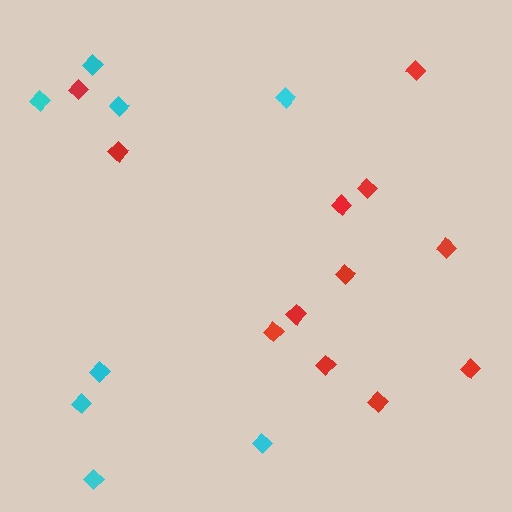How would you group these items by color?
There are 2 groups: one group of red diamonds (12) and one group of cyan diamonds (8).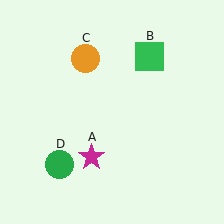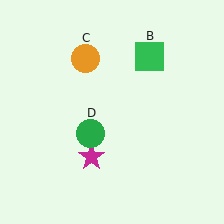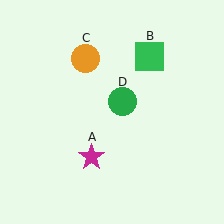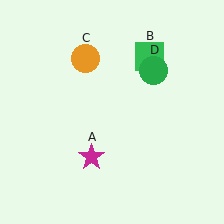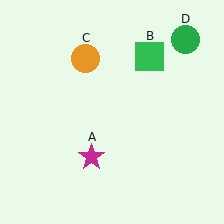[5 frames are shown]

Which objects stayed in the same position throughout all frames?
Magenta star (object A) and green square (object B) and orange circle (object C) remained stationary.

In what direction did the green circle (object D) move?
The green circle (object D) moved up and to the right.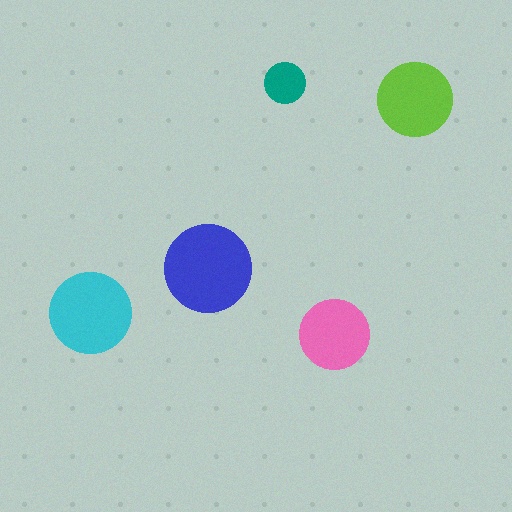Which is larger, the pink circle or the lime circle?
The lime one.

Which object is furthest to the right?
The lime circle is rightmost.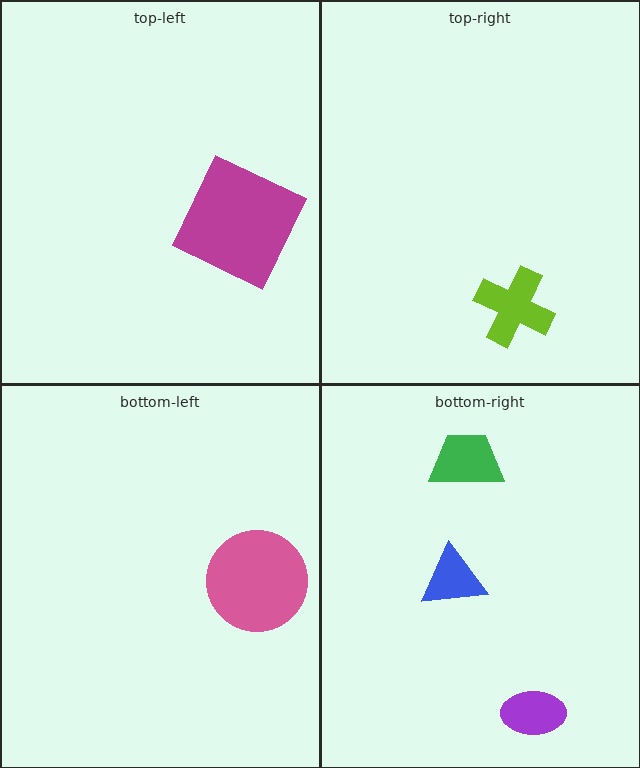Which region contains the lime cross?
The top-right region.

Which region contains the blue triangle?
The bottom-right region.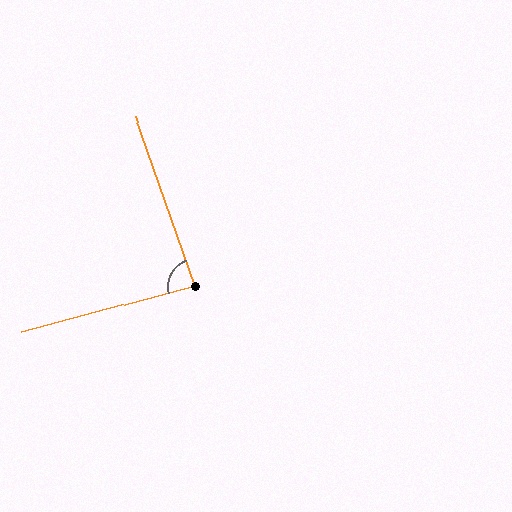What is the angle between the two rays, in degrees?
Approximately 85 degrees.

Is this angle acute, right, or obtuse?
It is approximately a right angle.